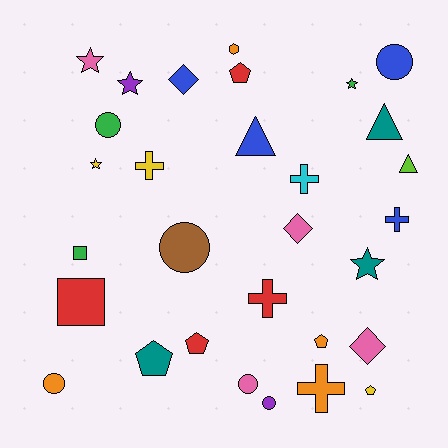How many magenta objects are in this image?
There are no magenta objects.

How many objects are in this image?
There are 30 objects.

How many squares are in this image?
There are 2 squares.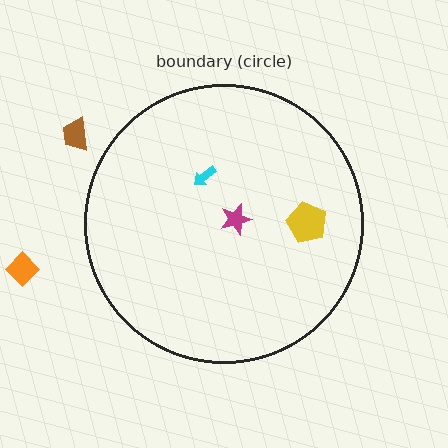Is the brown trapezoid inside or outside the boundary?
Outside.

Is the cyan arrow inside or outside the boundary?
Inside.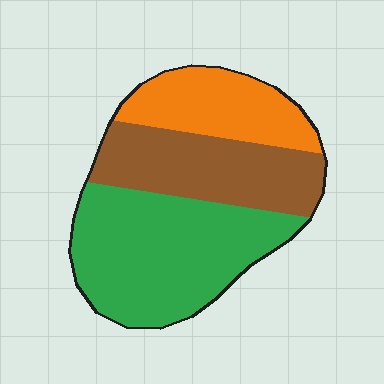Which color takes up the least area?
Orange, at roughly 25%.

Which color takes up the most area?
Green, at roughly 45%.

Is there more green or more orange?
Green.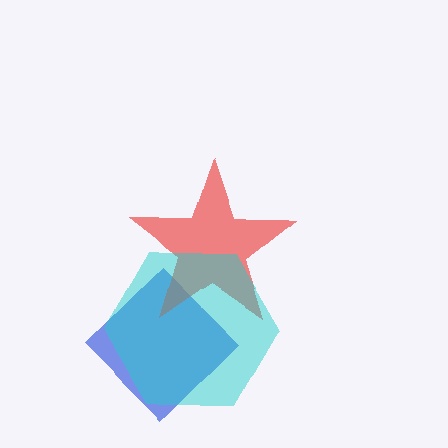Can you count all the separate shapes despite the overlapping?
Yes, there are 3 separate shapes.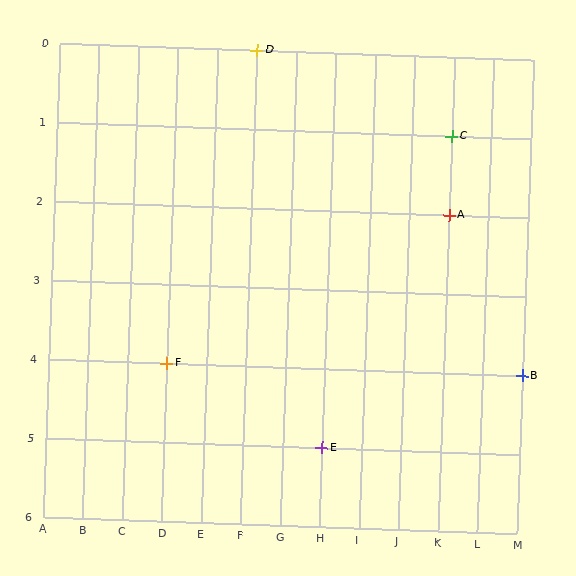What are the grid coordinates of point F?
Point F is at grid coordinates (D, 4).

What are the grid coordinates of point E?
Point E is at grid coordinates (H, 5).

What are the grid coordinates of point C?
Point C is at grid coordinates (K, 1).